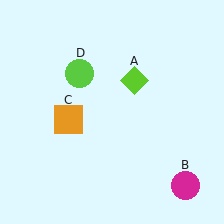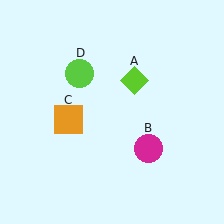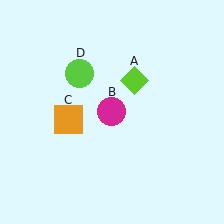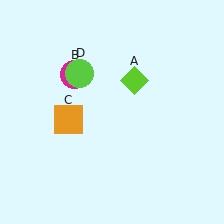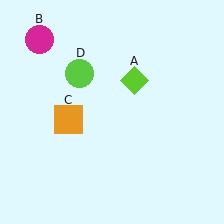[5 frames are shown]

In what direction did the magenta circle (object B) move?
The magenta circle (object B) moved up and to the left.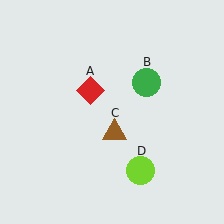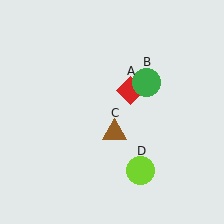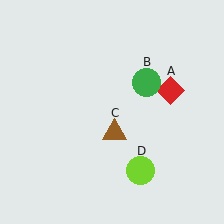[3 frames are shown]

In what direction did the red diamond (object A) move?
The red diamond (object A) moved right.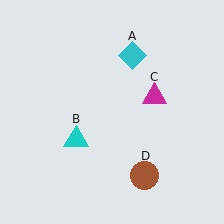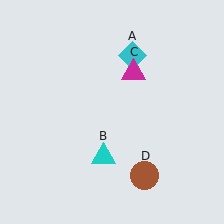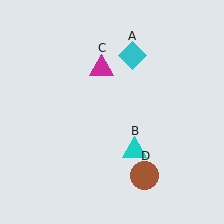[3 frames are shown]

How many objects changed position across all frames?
2 objects changed position: cyan triangle (object B), magenta triangle (object C).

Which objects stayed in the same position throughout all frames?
Cyan diamond (object A) and brown circle (object D) remained stationary.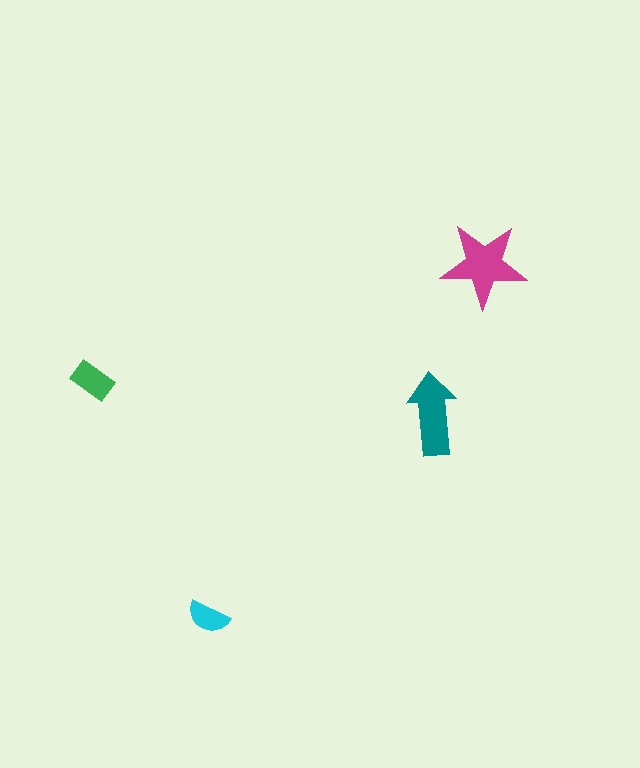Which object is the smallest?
The cyan semicircle.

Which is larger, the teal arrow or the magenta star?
The magenta star.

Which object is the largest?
The magenta star.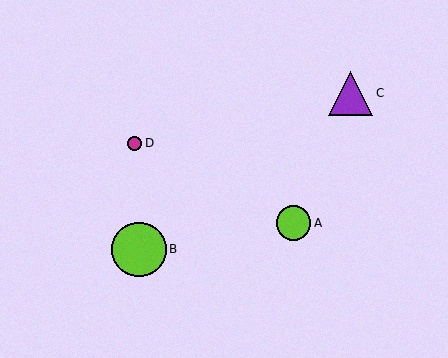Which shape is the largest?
The lime circle (labeled B) is the largest.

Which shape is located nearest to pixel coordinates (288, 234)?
The lime circle (labeled A) at (294, 223) is nearest to that location.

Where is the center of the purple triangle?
The center of the purple triangle is at (350, 93).